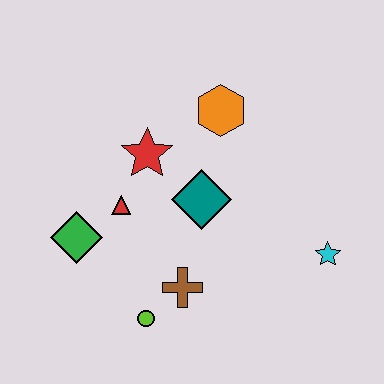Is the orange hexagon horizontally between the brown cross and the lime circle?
No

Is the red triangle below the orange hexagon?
Yes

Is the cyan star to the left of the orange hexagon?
No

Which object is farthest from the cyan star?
The green diamond is farthest from the cyan star.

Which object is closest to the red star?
The red triangle is closest to the red star.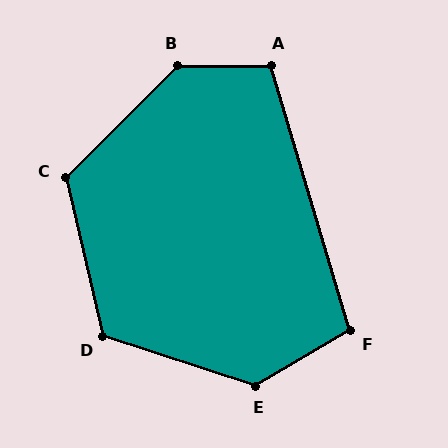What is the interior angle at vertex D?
Approximately 121 degrees (obtuse).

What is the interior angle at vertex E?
Approximately 131 degrees (obtuse).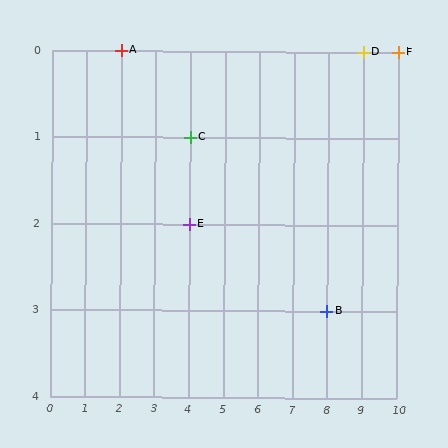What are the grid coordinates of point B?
Point B is at grid coordinates (8, 3).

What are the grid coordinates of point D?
Point D is at grid coordinates (9, 0).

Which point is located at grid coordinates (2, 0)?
Point A is at (2, 0).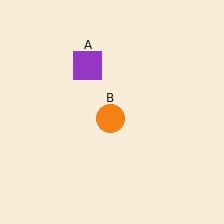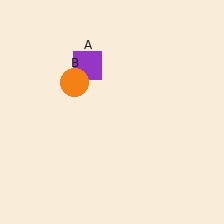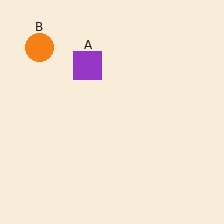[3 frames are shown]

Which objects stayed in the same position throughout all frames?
Purple square (object A) remained stationary.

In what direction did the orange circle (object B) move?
The orange circle (object B) moved up and to the left.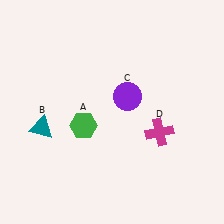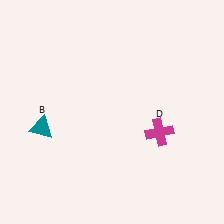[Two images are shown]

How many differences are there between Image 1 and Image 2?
There are 2 differences between the two images.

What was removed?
The purple circle (C), the green hexagon (A) were removed in Image 2.